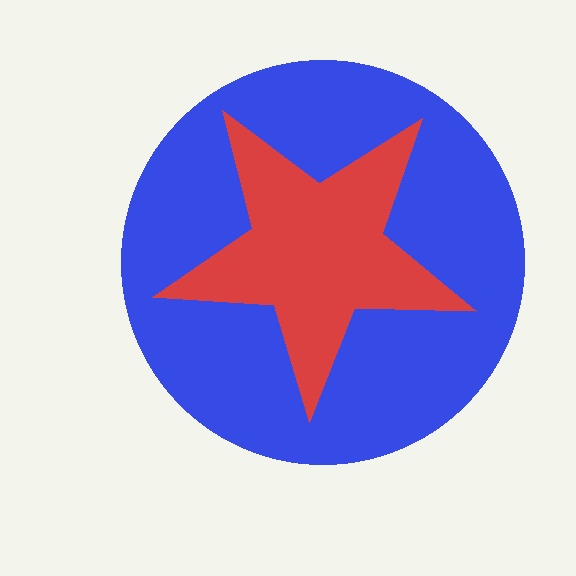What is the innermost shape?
The red star.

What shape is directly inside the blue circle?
The red star.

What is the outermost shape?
The blue circle.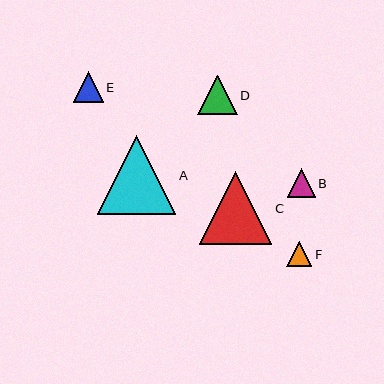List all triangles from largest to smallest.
From largest to smallest: A, C, D, E, B, F.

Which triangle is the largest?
Triangle A is the largest with a size of approximately 78 pixels.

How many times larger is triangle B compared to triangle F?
Triangle B is approximately 1.1 times the size of triangle F.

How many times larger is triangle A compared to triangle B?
Triangle A is approximately 2.8 times the size of triangle B.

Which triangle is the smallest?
Triangle F is the smallest with a size of approximately 25 pixels.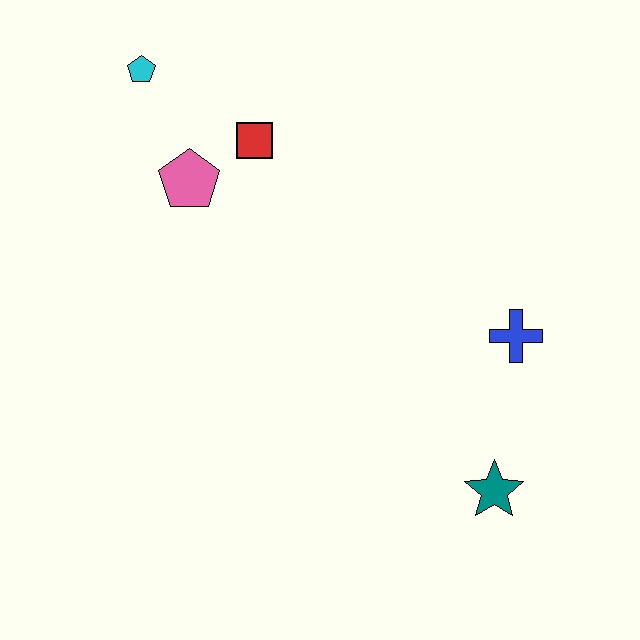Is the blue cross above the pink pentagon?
No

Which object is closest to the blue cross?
The teal star is closest to the blue cross.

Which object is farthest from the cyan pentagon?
The teal star is farthest from the cyan pentagon.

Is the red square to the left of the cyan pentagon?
No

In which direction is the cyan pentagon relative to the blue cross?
The cyan pentagon is to the left of the blue cross.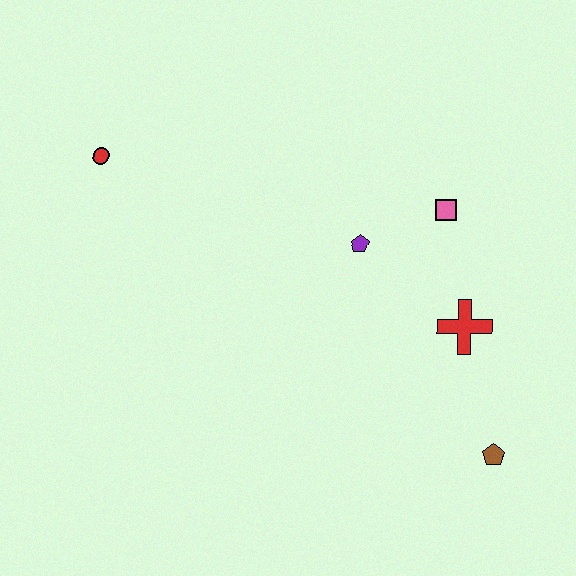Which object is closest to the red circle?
The purple pentagon is closest to the red circle.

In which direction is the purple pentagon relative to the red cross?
The purple pentagon is to the left of the red cross.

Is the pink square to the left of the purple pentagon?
No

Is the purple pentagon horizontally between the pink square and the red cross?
No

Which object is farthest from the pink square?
The red circle is farthest from the pink square.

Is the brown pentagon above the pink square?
No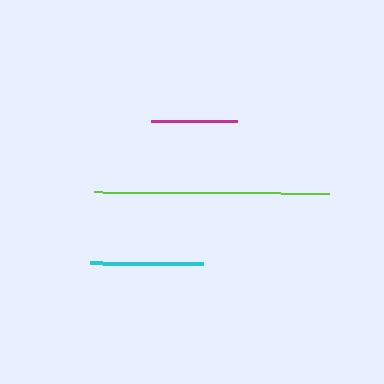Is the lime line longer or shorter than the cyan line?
The lime line is longer than the cyan line.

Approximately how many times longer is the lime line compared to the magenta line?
The lime line is approximately 2.7 times the length of the magenta line.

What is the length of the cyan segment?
The cyan segment is approximately 113 pixels long.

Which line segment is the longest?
The lime line is the longest at approximately 235 pixels.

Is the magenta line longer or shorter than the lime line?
The lime line is longer than the magenta line.